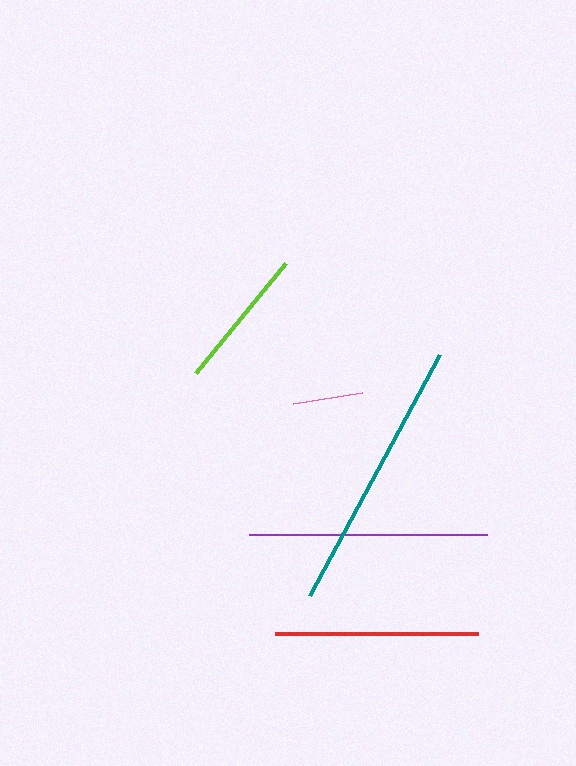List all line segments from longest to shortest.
From longest to shortest: teal, purple, red, lime, pink.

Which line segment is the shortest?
The pink line is the shortest at approximately 70 pixels.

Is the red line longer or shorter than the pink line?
The red line is longer than the pink line.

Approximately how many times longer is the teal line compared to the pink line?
The teal line is approximately 3.9 times the length of the pink line.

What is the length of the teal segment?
The teal segment is approximately 274 pixels long.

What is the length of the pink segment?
The pink segment is approximately 70 pixels long.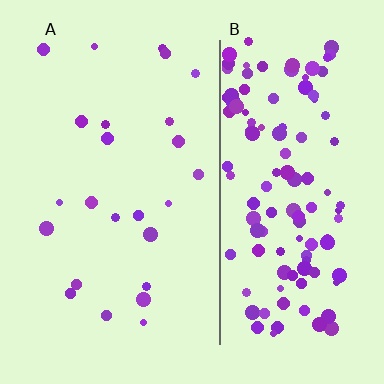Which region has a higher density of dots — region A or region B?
B (the right).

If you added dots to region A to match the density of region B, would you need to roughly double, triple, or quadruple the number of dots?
Approximately quadruple.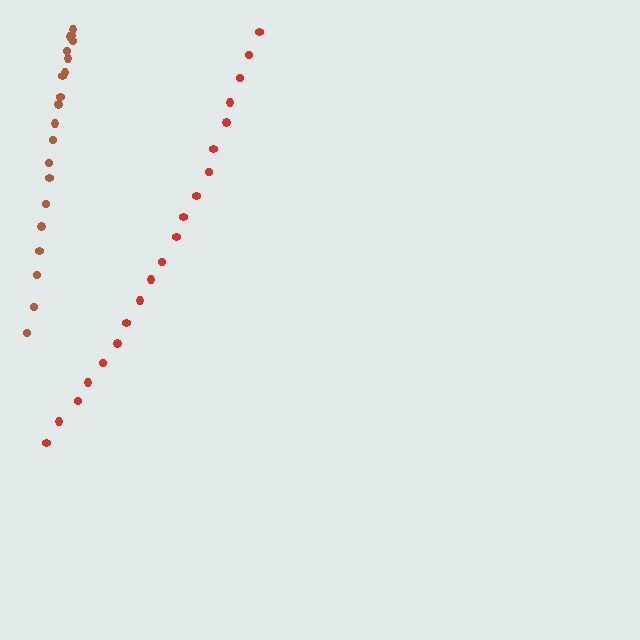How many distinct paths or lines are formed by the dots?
There are 2 distinct paths.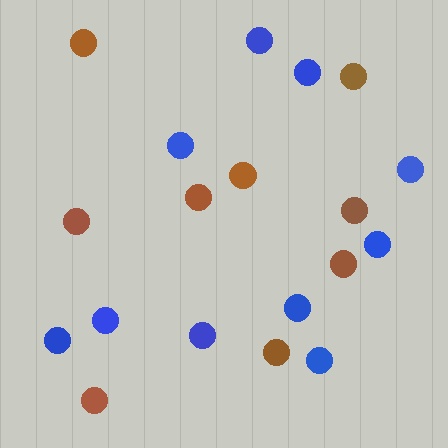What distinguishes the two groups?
There are 2 groups: one group of blue circles (10) and one group of brown circles (9).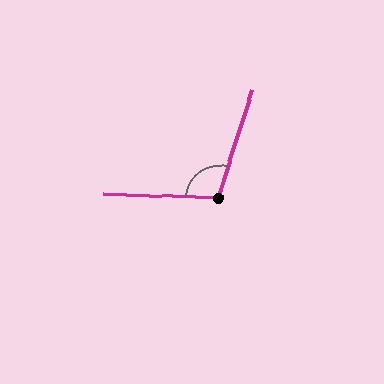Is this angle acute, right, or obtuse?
It is obtuse.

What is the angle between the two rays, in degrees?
Approximately 106 degrees.